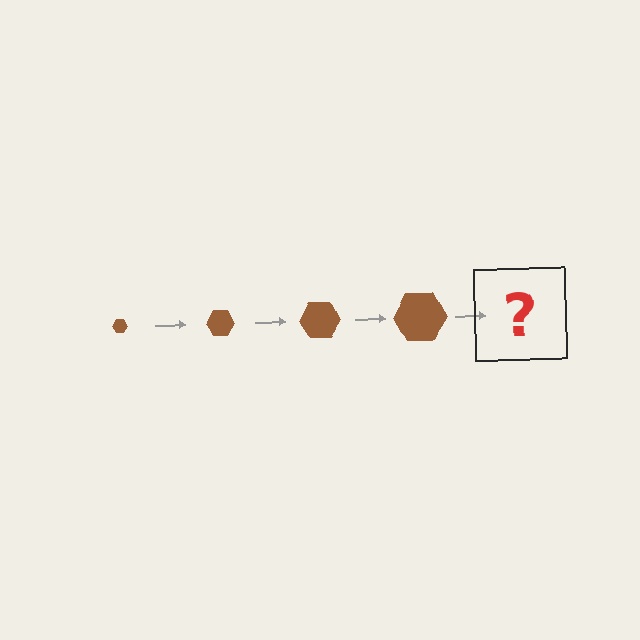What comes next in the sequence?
The next element should be a brown hexagon, larger than the previous one.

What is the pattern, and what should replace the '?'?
The pattern is that the hexagon gets progressively larger each step. The '?' should be a brown hexagon, larger than the previous one.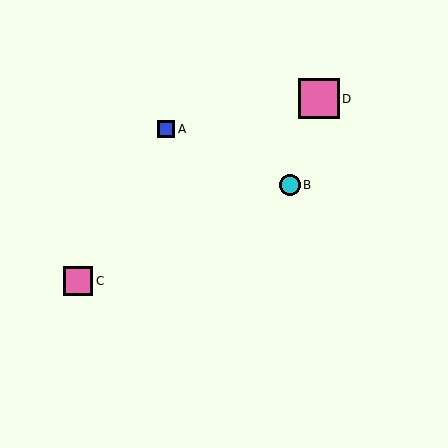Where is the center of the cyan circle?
The center of the cyan circle is at (290, 185).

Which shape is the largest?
The pink square (labeled D) is the largest.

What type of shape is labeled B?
Shape B is a cyan circle.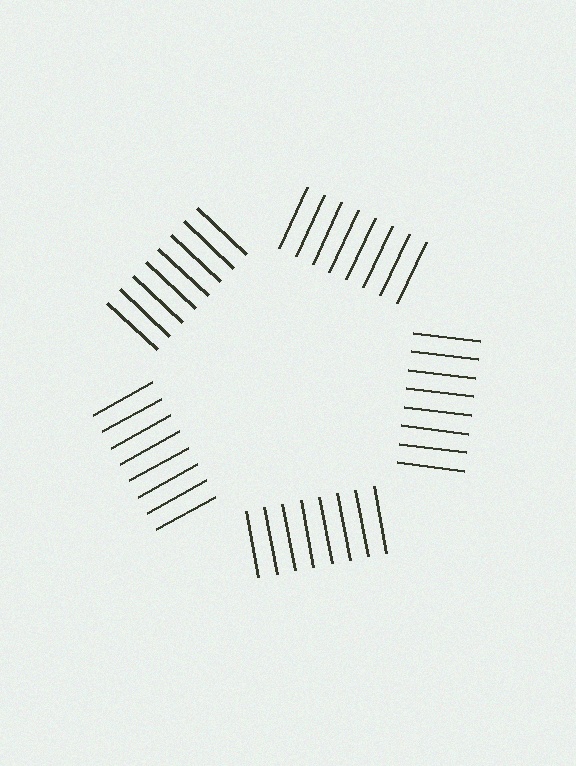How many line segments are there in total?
40 — 8 along each of the 5 edges.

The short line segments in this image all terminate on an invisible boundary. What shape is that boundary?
An illusory pentagon — the line segments terminate on its edges but no continuous stroke is drawn.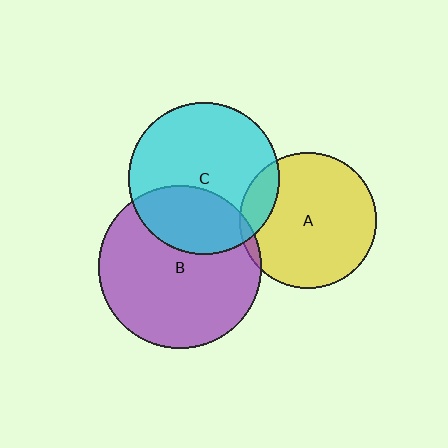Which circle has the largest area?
Circle B (purple).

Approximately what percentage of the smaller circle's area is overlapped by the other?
Approximately 5%.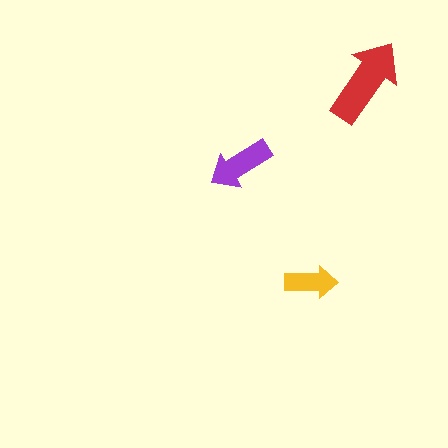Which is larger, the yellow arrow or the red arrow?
The red one.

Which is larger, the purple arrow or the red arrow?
The red one.